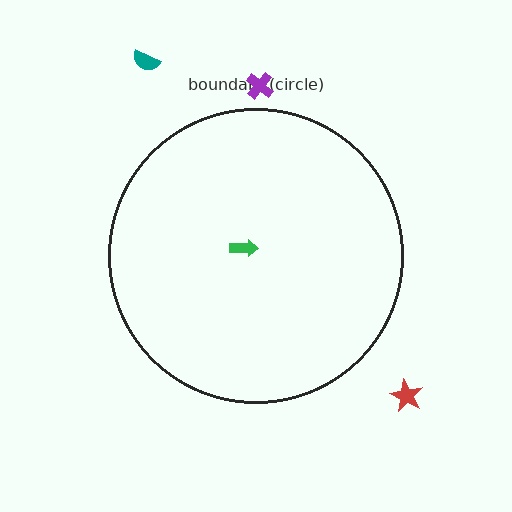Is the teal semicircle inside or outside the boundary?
Outside.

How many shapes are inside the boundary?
1 inside, 3 outside.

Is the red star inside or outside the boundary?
Outside.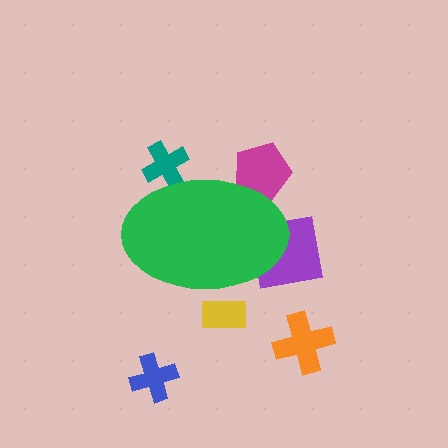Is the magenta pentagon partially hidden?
Yes, the magenta pentagon is partially hidden behind the green ellipse.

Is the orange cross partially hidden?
No, the orange cross is fully visible.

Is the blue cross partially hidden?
No, the blue cross is fully visible.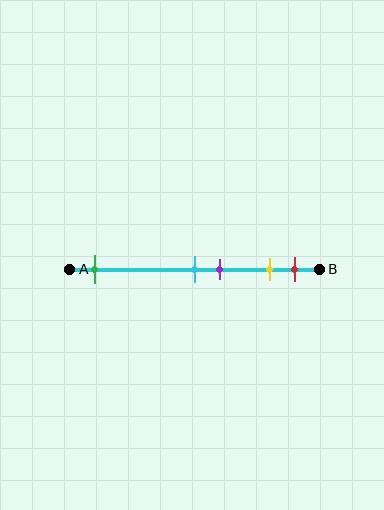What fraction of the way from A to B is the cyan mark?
The cyan mark is approximately 50% (0.5) of the way from A to B.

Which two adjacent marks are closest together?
The cyan and purple marks are the closest adjacent pair.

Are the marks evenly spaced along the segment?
No, the marks are not evenly spaced.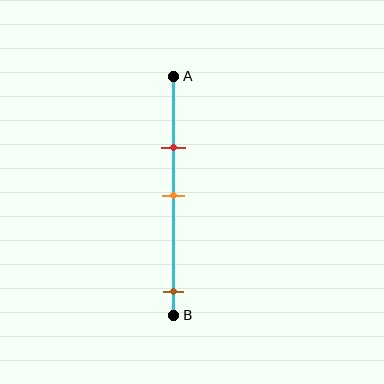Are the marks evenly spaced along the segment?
No, the marks are not evenly spaced.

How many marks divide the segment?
There are 3 marks dividing the segment.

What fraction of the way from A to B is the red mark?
The red mark is approximately 30% (0.3) of the way from A to B.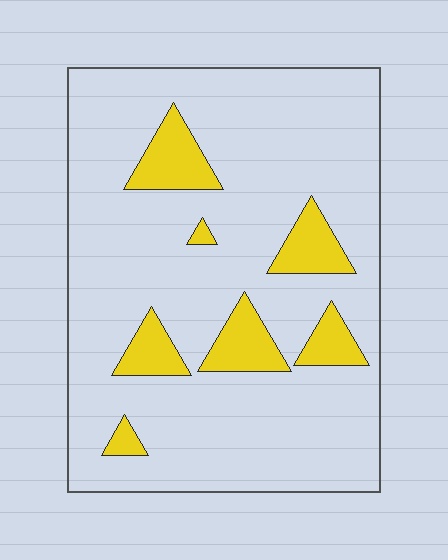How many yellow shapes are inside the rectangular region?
7.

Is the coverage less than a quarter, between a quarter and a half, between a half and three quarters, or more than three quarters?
Less than a quarter.